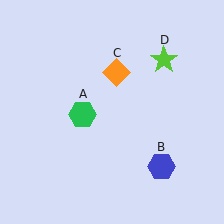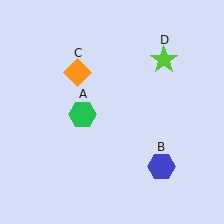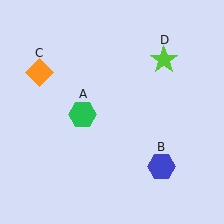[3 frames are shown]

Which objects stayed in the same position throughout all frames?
Green hexagon (object A) and blue hexagon (object B) and lime star (object D) remained stationary.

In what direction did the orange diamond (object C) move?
The orange diamond (object C) moved left.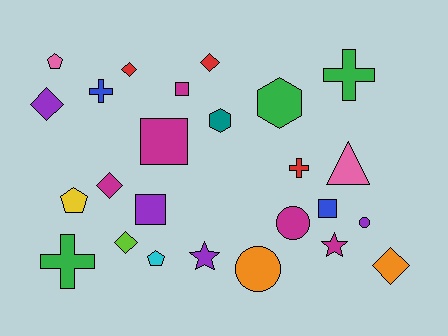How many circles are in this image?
There are 3 circles.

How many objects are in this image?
There are 25 objects.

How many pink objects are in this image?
There are 2 pink objects.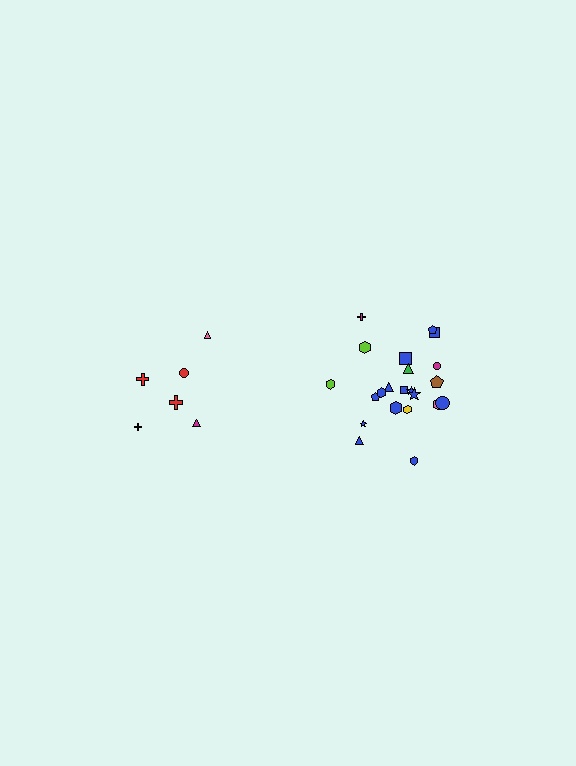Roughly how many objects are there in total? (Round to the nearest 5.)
Roughly 30 objects in total.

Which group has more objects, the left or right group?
The right group.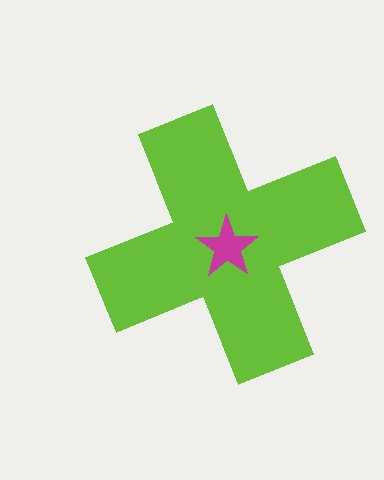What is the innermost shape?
The magenta star.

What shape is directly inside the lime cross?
The magenta star.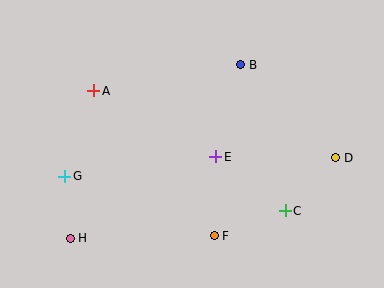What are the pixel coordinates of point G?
Point G is at (65, 176).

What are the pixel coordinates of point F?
Point F is at (214, 236).